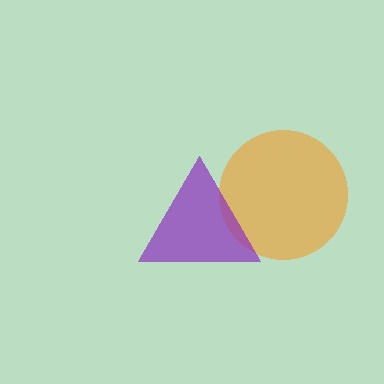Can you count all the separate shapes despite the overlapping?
Yes, there are 2 separate shapes.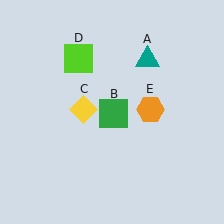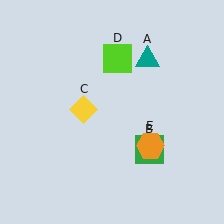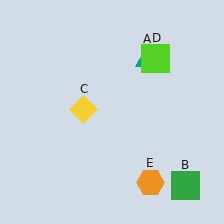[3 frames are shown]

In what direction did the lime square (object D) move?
The lime square (object D) moved right.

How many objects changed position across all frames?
3 objects changed position: green square (object B), lime square (object D), orange hexagon (object E).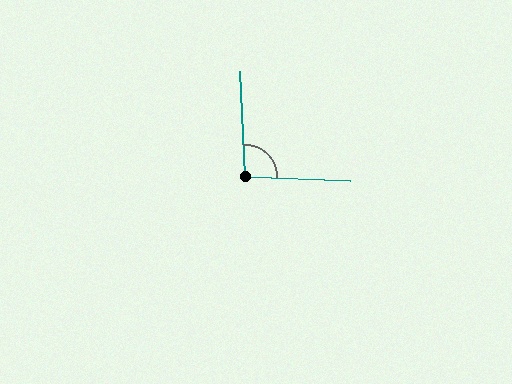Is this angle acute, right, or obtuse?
It is approximately a right angle.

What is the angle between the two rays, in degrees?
Approximately 95 degrees.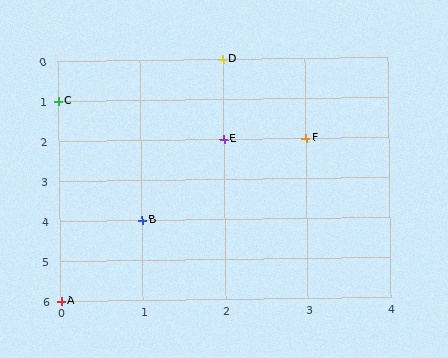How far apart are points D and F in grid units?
Points D and F are 1 column and 2 rows apart (about 2.2 grid units diagonally).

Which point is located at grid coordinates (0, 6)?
Point A is at (0, 6).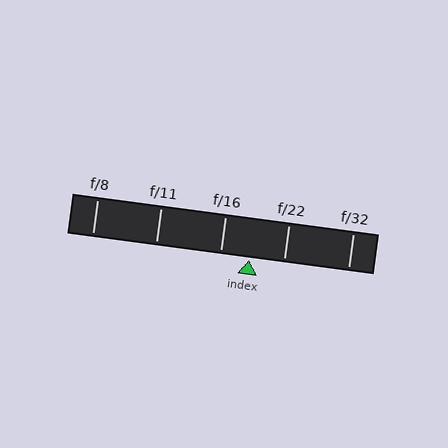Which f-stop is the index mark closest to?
The index mark is closest to f/16.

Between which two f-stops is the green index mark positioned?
The index mark is between f/16 and f/22.